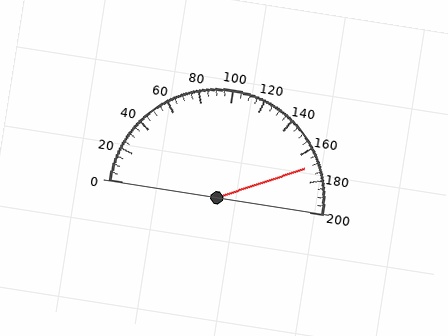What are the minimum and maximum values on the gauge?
The gauge ranges from 0 to 200.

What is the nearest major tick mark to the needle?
The nearest major tick mark is 160.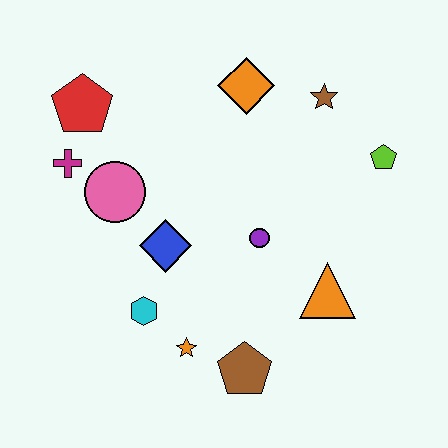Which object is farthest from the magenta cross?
The lime pentagon is farthest from the magenta cross.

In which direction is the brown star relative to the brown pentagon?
The brown star is above the brown pentagon.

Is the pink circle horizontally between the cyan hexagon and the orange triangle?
No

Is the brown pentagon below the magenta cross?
Yes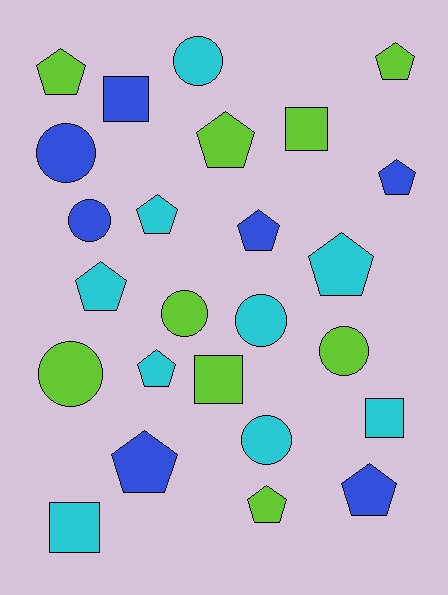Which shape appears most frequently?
Pentagon, with 12 objects.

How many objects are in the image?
There are 25 objects.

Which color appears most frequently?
Lime, with 9 objects.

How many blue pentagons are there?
There are 4 blue pentagons.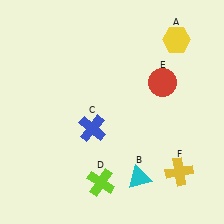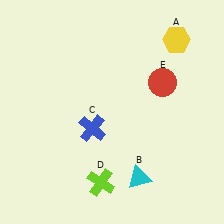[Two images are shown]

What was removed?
The yellow cross (F) was removed in Image 2.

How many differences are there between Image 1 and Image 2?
There is 1 difference between the two images.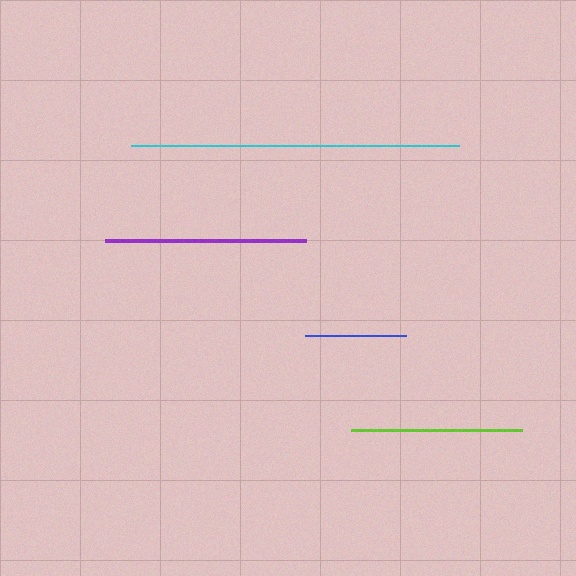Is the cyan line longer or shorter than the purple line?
The cyan line is longer than the purple line.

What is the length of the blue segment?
The blue segment is approximately 101 pixels long.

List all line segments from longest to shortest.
From longest to shortest: cyan, purple, lime, blue.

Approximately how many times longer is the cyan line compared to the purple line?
The cyan line is approximately 1.6 times the length of the purple line.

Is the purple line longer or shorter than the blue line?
The purple line is longer than the blue line.